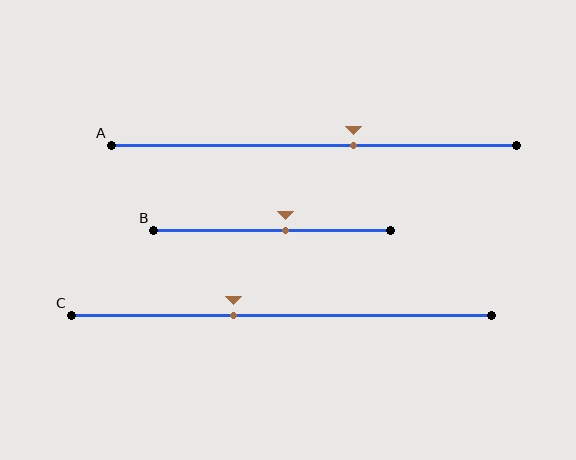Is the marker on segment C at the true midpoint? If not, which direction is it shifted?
No, the marker on segment C is shifted to the left by about 11% of the segment length.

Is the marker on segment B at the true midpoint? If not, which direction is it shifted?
No, the marker on segment B is shifted to the right by about 5% of the segment length.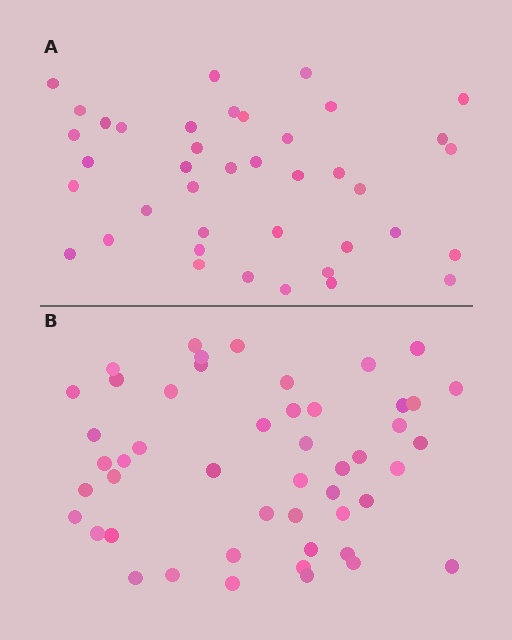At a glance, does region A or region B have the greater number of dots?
Region B (the bottom region) has more dots.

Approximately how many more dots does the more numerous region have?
Region B has roughly 8 or so more dots than region A.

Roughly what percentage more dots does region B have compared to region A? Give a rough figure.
About 20% more.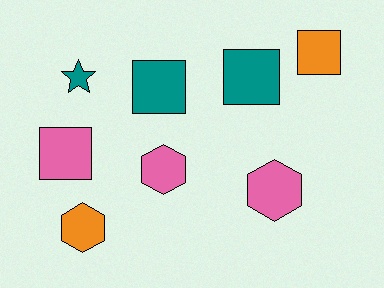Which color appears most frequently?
Pink, with 3 objects.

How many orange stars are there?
There are no orange stars.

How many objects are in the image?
There are 8 objects.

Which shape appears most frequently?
Square, with 4 objects.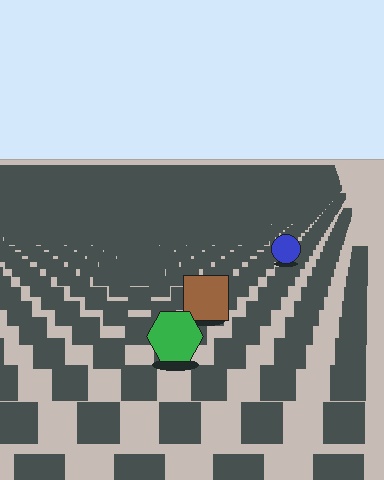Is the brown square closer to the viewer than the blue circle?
Yes. The brown square is closer — you can tell from the texture gradient: the ground texture is coarser near it.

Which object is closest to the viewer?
The green hexagon is closest. The texture marks near it are larger and more spread out.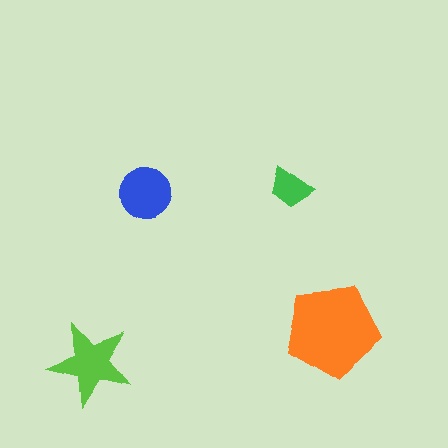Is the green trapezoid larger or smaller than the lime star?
Smaller.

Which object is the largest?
The orange pentagon.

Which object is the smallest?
The green trapezoid.